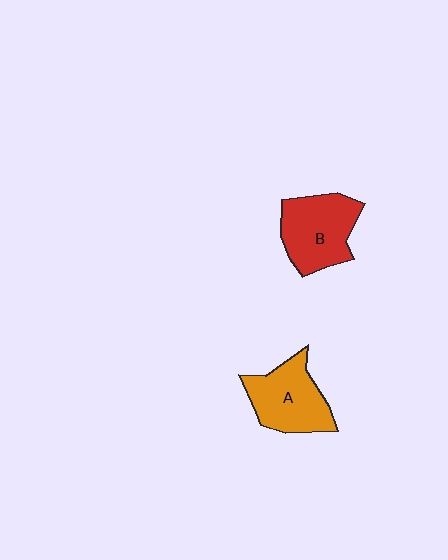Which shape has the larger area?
Shape B (red).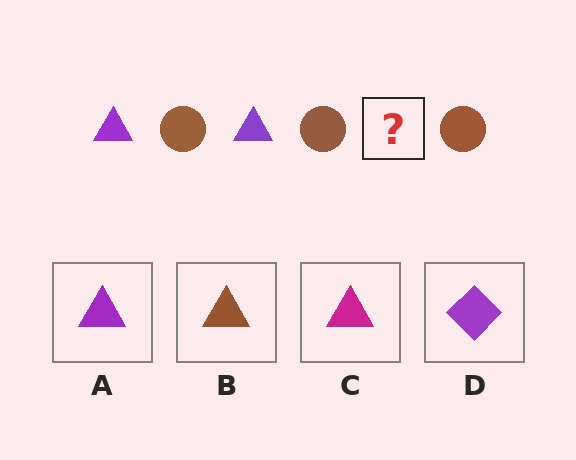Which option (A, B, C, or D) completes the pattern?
A.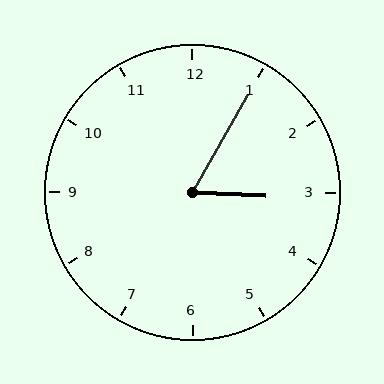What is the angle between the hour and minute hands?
Approximately 62 degrees.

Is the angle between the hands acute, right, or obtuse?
It is acute.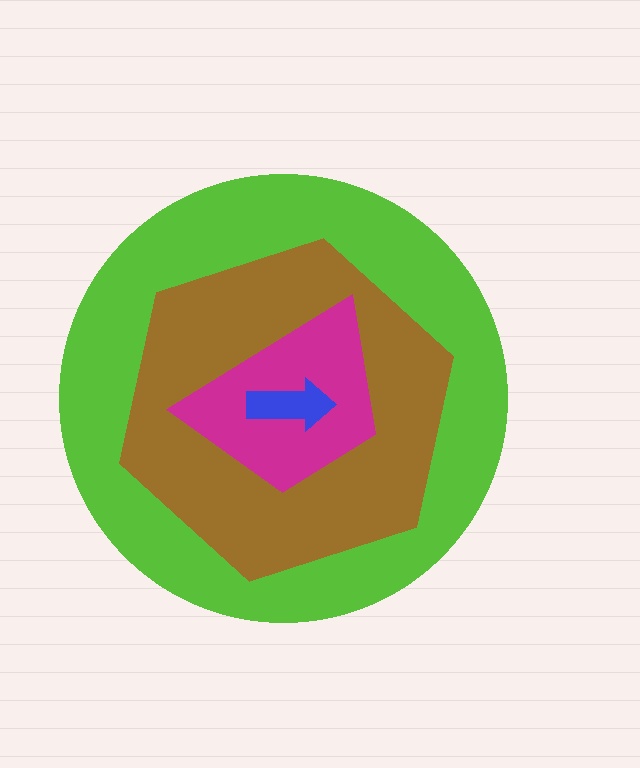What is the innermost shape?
The blue arrow.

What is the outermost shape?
The lime circle.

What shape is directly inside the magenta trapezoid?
The blue arrow.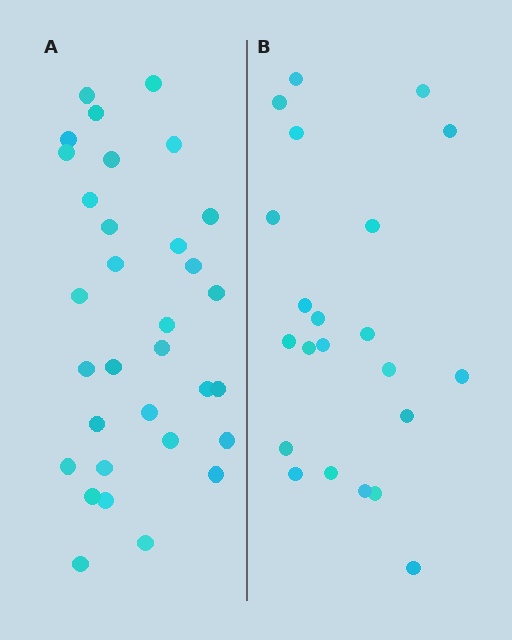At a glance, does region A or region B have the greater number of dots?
Region A (the left region) has more dots.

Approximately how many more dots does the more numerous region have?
Region A has roughly 10 or so more dots than region B.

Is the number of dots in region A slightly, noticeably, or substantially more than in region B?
Region A has substantially more. The ratio is roughly 1.5 to 1.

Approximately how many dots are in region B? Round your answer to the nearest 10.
About 20 dots. (The exact count is 22, which rounds to 20.)